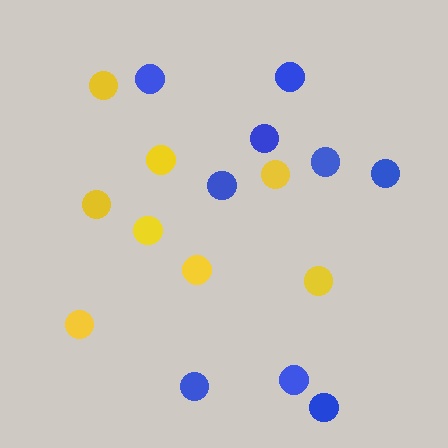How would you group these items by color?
There are 2 groups: one group of yellow circles (8) and one group of blue circles (9).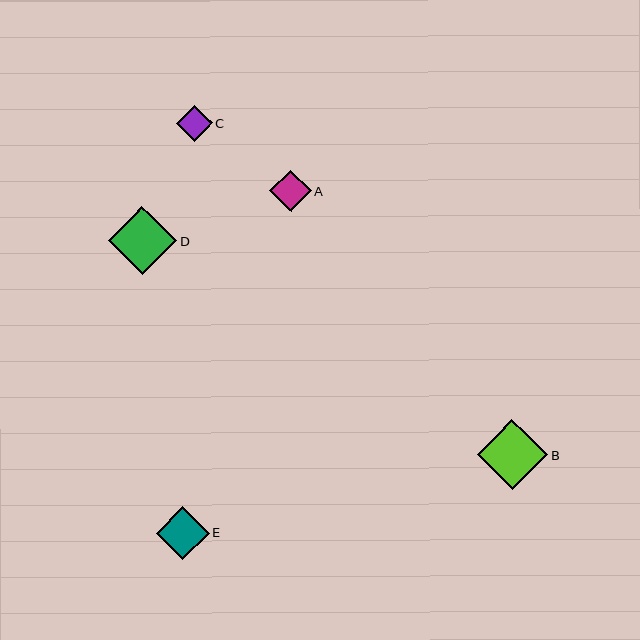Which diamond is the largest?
Diamond B is the largest with a size of approximately 70 pixels.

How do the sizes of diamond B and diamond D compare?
Diamond B and diamond D are approximately the same size.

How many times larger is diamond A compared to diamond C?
Diamond A is approximately 1.2 times the size of diamond C.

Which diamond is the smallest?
Diamond C is the smallest with a size of approximately 35 pixels.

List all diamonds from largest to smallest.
From largest to smallest: B, D, E, A, C.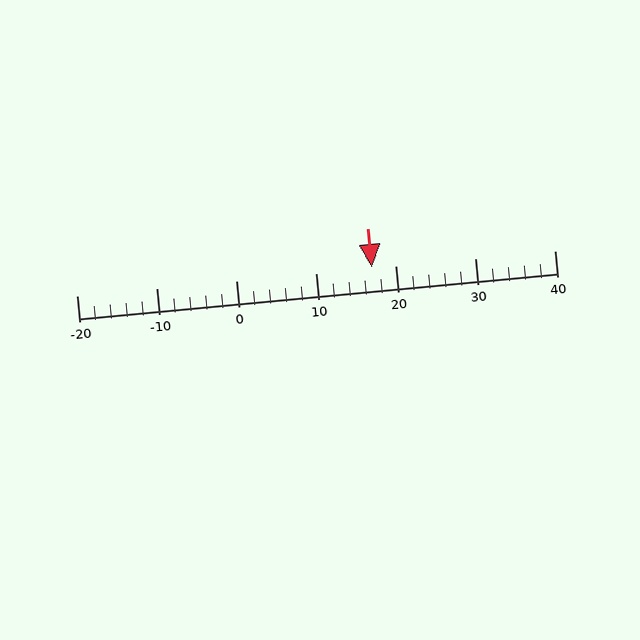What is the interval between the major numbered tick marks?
The major tick marks are spaced 10 units apart.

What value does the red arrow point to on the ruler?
The red arrow points to approximately 17.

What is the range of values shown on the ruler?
The ruler shows values from -20 to 40.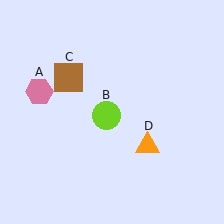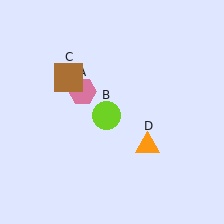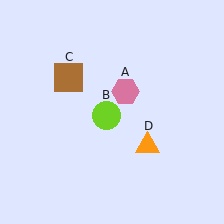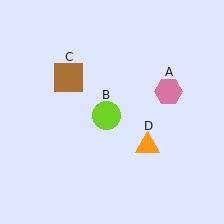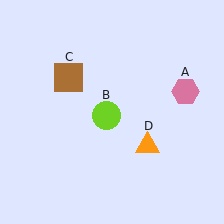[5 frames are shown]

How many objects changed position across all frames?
1 object changed position: pink hexagon (object A).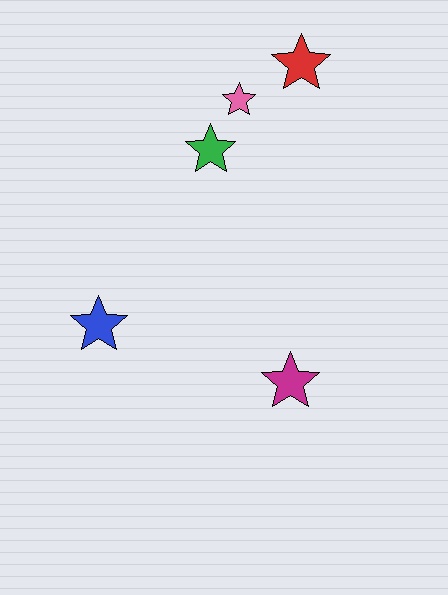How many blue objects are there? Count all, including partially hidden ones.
There is 1 blue object.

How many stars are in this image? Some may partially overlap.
There are 5 stars.